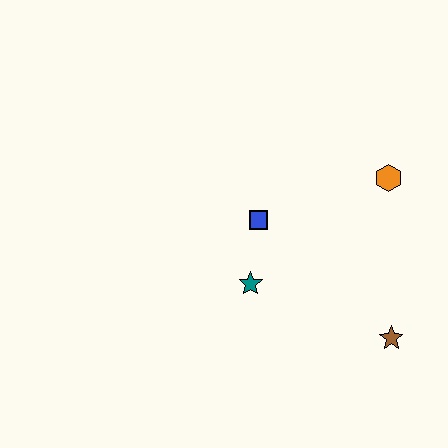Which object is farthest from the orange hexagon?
The teal star is farthest from the orange hexagon.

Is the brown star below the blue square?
Yes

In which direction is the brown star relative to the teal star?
The brown star is to the right of the teal star.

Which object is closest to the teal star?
The blue square is closest to the teal star.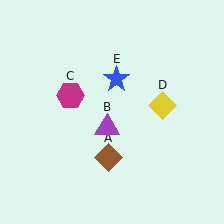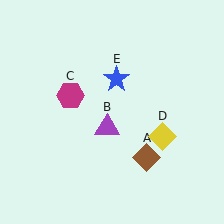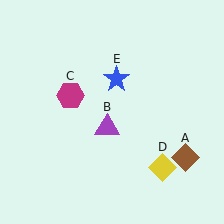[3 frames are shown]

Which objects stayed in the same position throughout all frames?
Purple triangle (object B) and magenta hexagon (object C) and blue star (object E) remained stationary.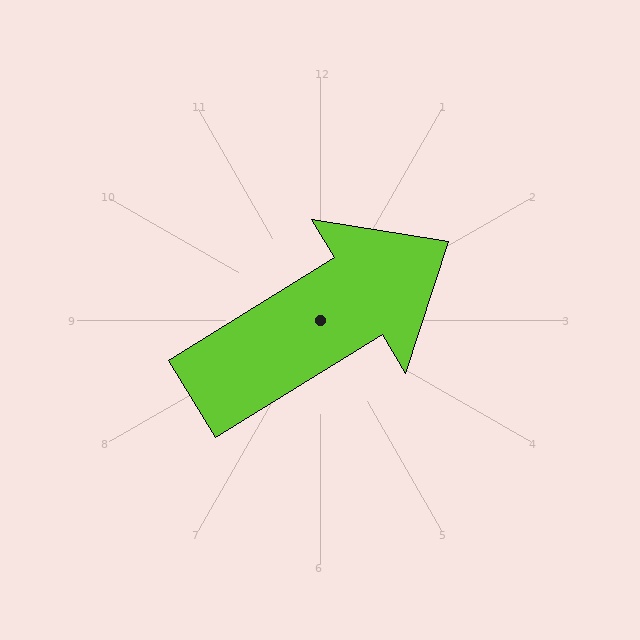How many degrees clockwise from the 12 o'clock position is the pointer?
Approximately 58 degrees.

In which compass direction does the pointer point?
Northeast.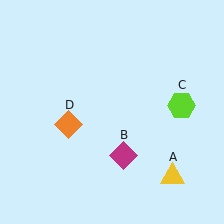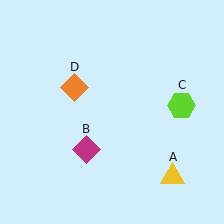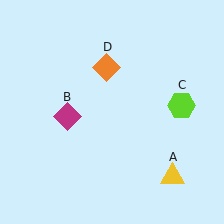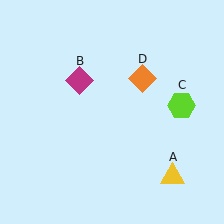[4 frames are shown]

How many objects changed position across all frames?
2 objects changed position: magenta diamond (object B), orange diamond (object D).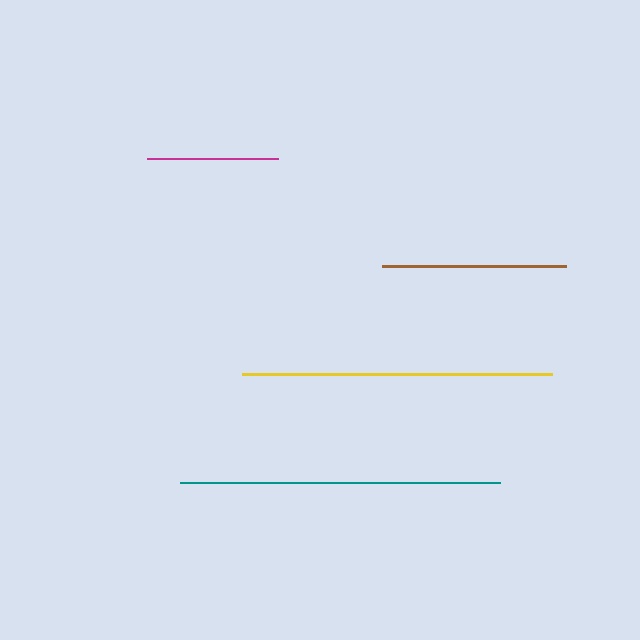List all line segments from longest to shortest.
From longest to shortest: teal, yellow, brown, magenta.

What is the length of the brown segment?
The brown segment is approximately 184 pixels long.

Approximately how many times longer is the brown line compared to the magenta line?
The brown line is approximately 1.4 times the length of the magenta line.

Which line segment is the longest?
The teal line is the longest at approximately 320 pixels.